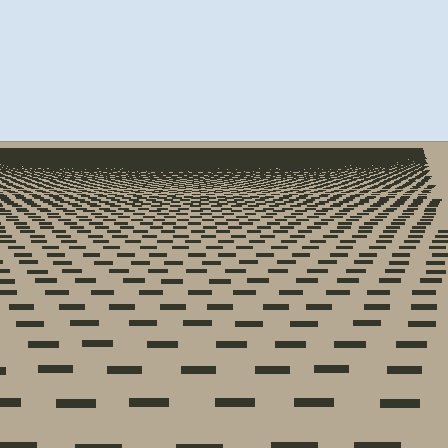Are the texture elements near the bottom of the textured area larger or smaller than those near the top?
Larger. Near the bottom, elements are closer to the viewer and appear at a bigger on-screen size.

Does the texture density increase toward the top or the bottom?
Density increases toward the top.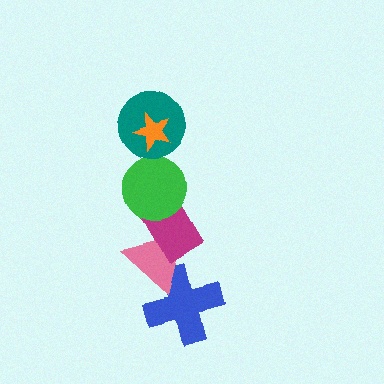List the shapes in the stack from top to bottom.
From top to bottom: the orange star, the teal circle, the green circle, the magenta rectangle, the pink triangle, the blue cross.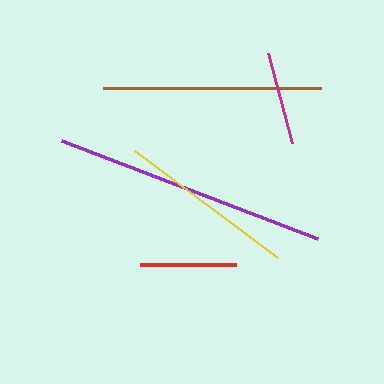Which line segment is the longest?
The purple line is the longest at approximately 274 pixels.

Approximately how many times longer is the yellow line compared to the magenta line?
The yellow line is approximately 1.9 times the length of the magenta line.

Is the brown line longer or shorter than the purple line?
The purple line is longer than the brown line.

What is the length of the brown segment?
The brown segment is approximately 218 pixels long.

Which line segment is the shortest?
The magenta line is the shortest at approximately 93 pixels.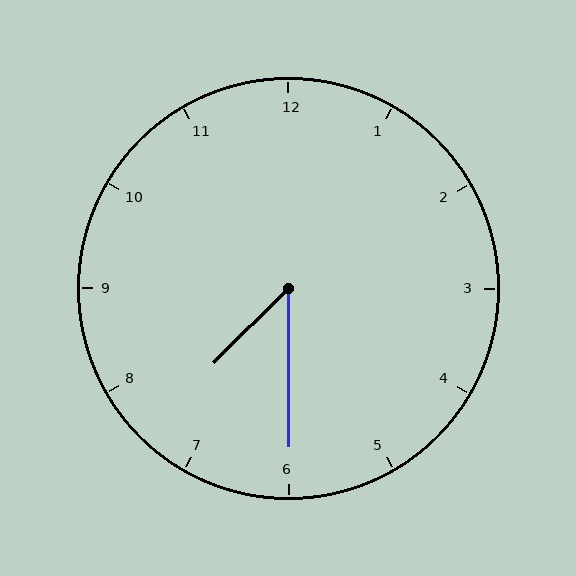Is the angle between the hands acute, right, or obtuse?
It is acute.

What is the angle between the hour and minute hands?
Approximately 45 degrees.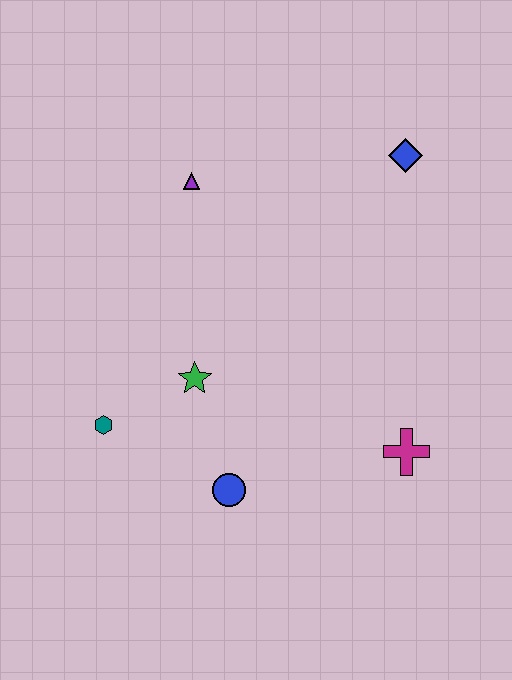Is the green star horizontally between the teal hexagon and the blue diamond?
Yes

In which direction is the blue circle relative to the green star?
The blue circle is below the green star.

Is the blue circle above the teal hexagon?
No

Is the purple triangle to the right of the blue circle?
No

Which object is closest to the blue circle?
The green star is closest to the blue circle.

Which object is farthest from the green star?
The blue diamond is farthest from the green star.